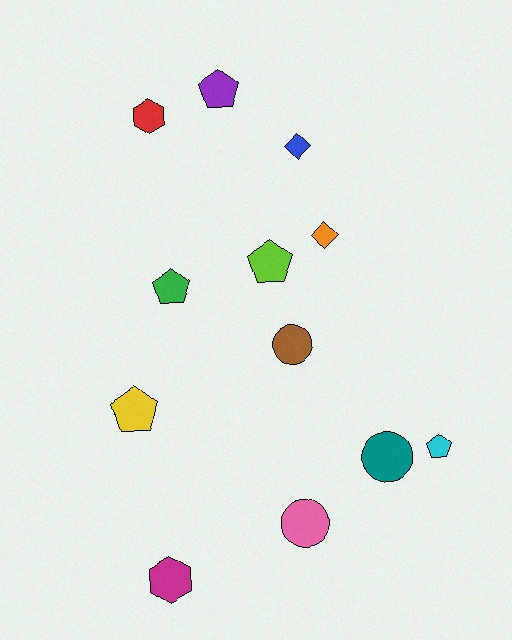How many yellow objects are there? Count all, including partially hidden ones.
There is 1 yellow object.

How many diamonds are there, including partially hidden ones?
There are 2 diamonds.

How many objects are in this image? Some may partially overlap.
There are 12 objects.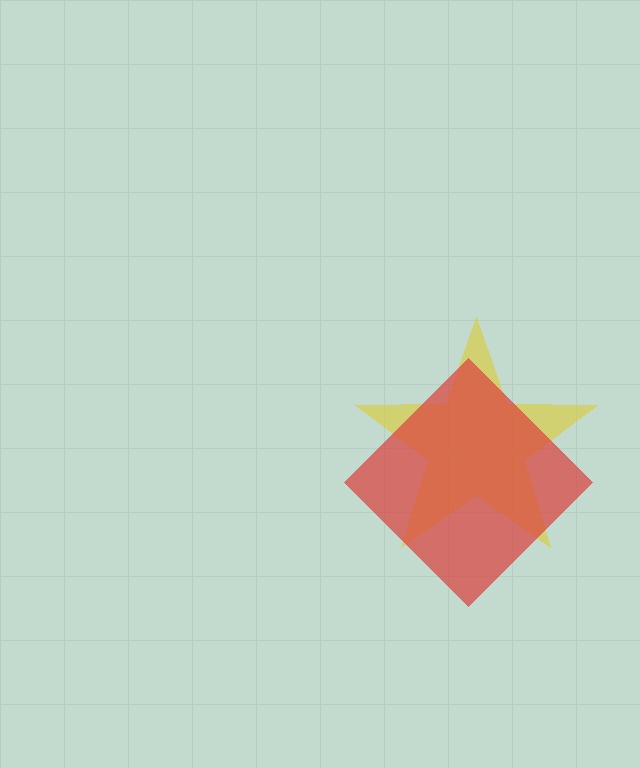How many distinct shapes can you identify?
There are 2 distinct shapes: a yellow star, a red diamond.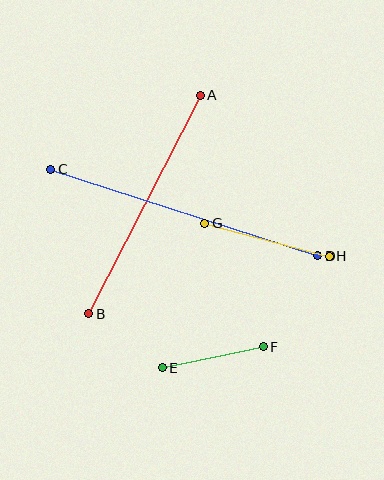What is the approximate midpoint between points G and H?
The midpoint is at approximately (267, 240) pixels.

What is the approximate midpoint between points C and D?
The midpoint is at approximately (184, 213) pixels.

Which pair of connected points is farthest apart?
Points C and D are farthest apart.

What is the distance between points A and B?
The distance is approximately 246 pixels.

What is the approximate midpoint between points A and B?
The midpoint is at approximately (145, 205) pixels.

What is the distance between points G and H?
The distance is approximately 128 pixels.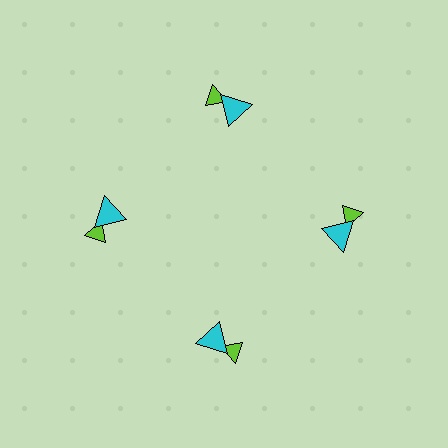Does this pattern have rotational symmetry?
Yes, this pattern has 4-fold rotational symmetry. It looks the same after rotating 90 degrees around the center.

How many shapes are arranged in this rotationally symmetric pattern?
There are 8 shapes, arranged in 4 groups of 2.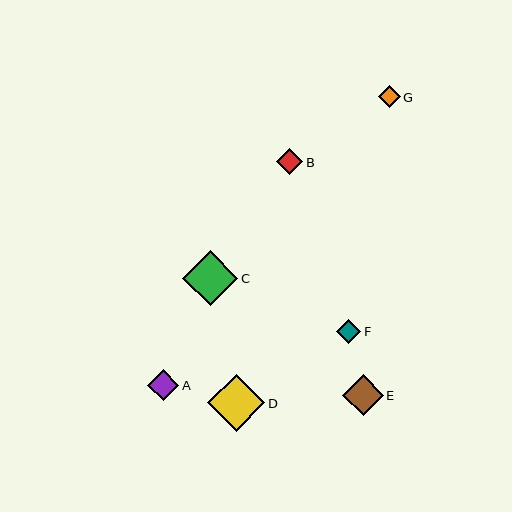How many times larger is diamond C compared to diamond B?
Diamond C is approximately 2.1 times the size of diamond B.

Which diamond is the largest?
Diamond D is the largest with a size of approximately 57 pixels.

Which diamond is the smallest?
Diamond G is the smallest with a size of approximately 21 pixels.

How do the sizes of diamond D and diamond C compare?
Diamond D and diamond C are approximately the same size.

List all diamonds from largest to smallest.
From largest to smallest: D, C, E, A, B, F, G.